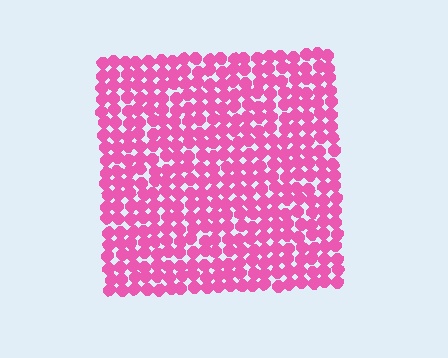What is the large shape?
The large shape is a square.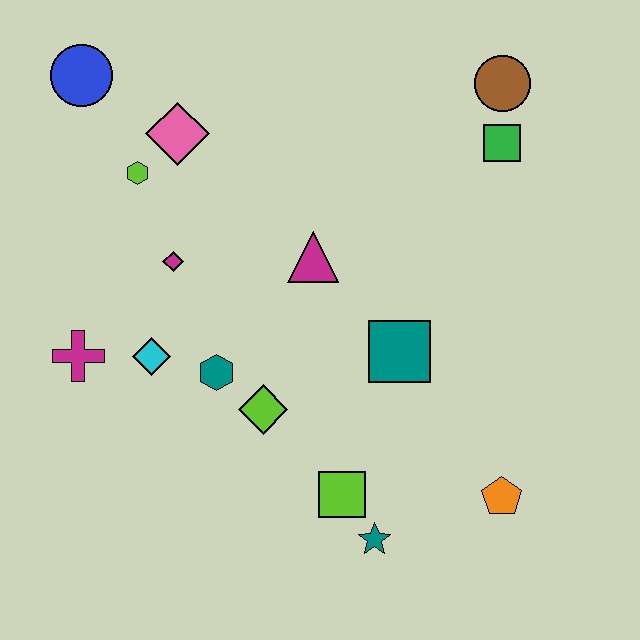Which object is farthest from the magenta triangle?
The orange pentagon is farthest from the magenta triangle.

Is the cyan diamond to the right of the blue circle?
Yes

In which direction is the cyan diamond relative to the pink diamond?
The cyan diamond is below the pink diamond.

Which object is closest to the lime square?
The teal star is closest to the lime square.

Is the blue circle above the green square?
Yes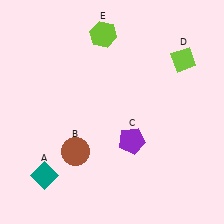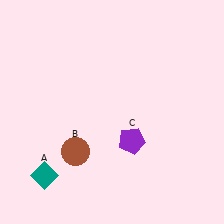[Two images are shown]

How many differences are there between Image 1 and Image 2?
There are 2 differences between the two images.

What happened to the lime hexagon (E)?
The lime hexagon (E) was removed in Image 2. It was in the top-left area of Image 1.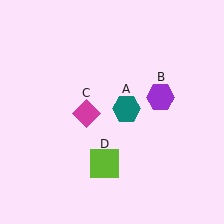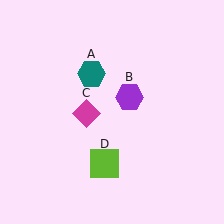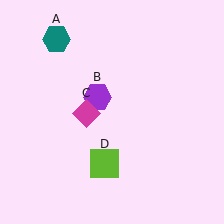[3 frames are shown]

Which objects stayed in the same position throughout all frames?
Magenta diamond (object C) and lime square (object D) remained stationary.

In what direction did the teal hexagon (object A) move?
The teal hexagon (object A) moved up and to the left.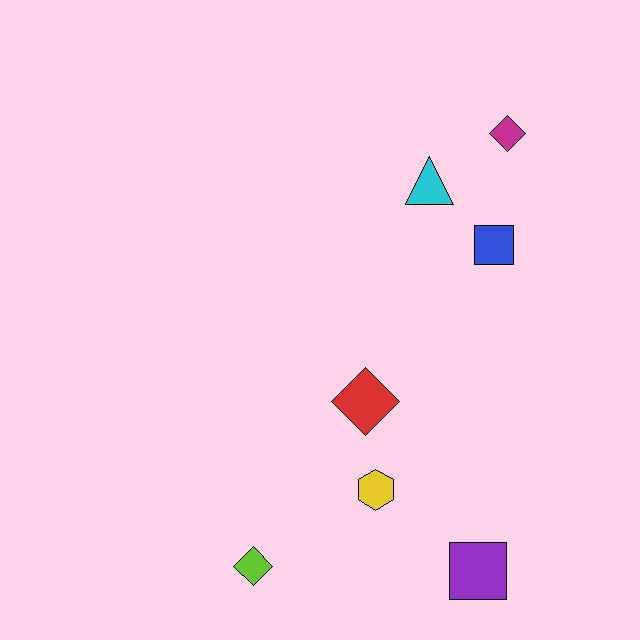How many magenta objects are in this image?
There is 1 magenta object.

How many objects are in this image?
There are 7 objects.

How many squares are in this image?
There are 2 squares.